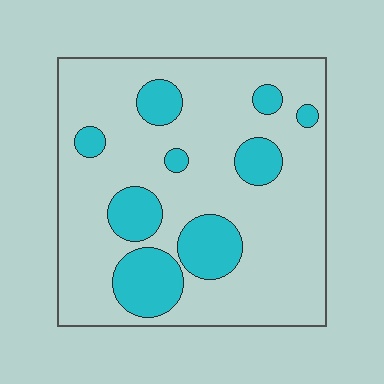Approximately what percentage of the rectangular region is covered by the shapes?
Approximately 20%.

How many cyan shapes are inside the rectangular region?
9.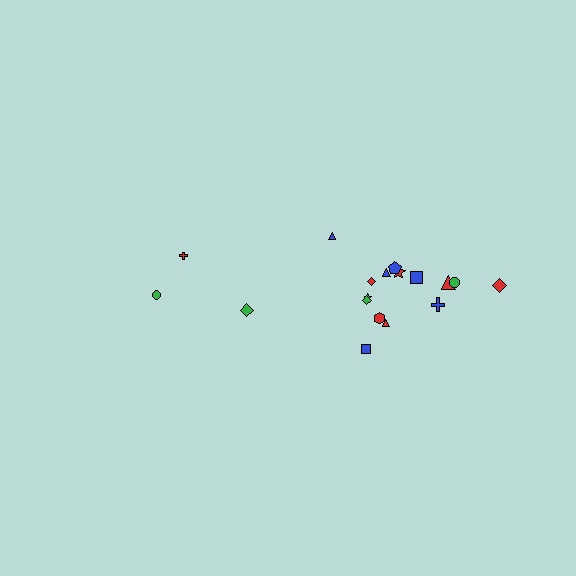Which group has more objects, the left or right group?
The right group.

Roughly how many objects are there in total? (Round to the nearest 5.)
Roughly 20 objects in total.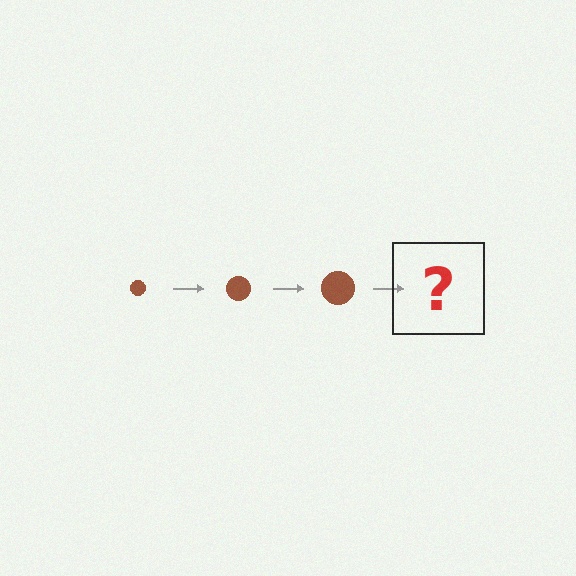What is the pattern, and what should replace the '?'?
The pattern is that the circle gets progressively larger each step. The '?' should be a brown circle, larger than the previous one.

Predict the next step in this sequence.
The next step is a brown circle, larger than the previous one.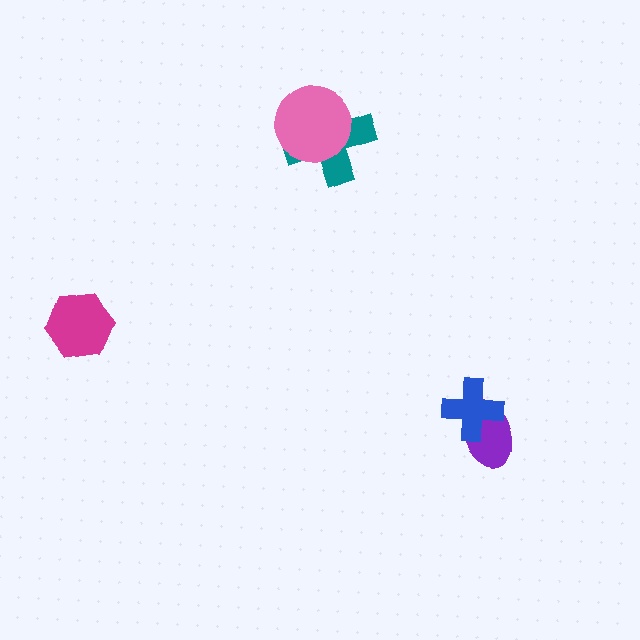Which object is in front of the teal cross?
The pink circle is in front of the teal cross.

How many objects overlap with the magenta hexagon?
0 objects overlap with the magenta hexagon.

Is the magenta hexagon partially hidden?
No, no other shape covers it.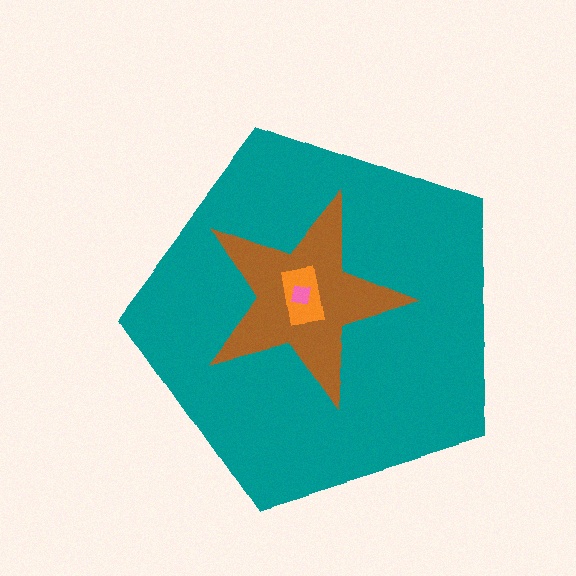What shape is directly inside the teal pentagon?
The brown star.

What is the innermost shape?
The pink square.